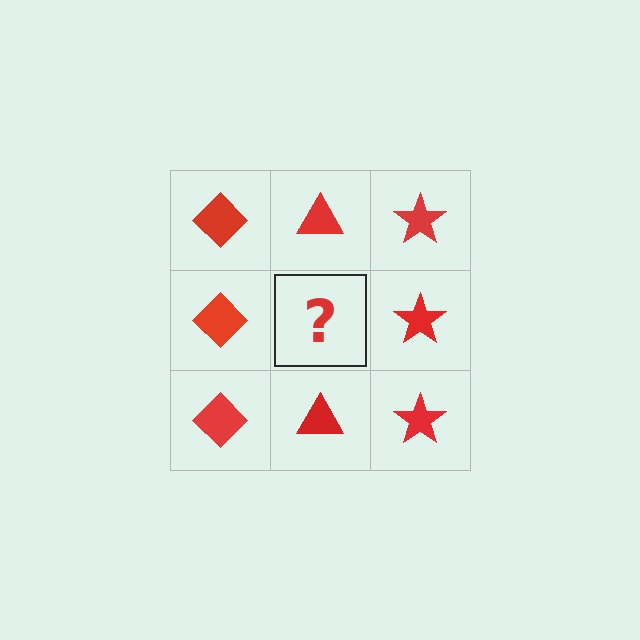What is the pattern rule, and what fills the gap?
The rule is that each column has a consistent shape. The gap should be filled with a red triangle.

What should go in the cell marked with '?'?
The missing cell should contain a red triangle.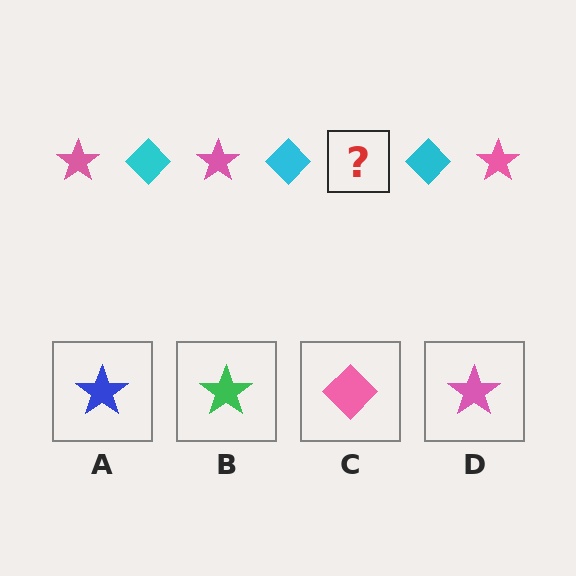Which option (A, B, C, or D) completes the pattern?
D.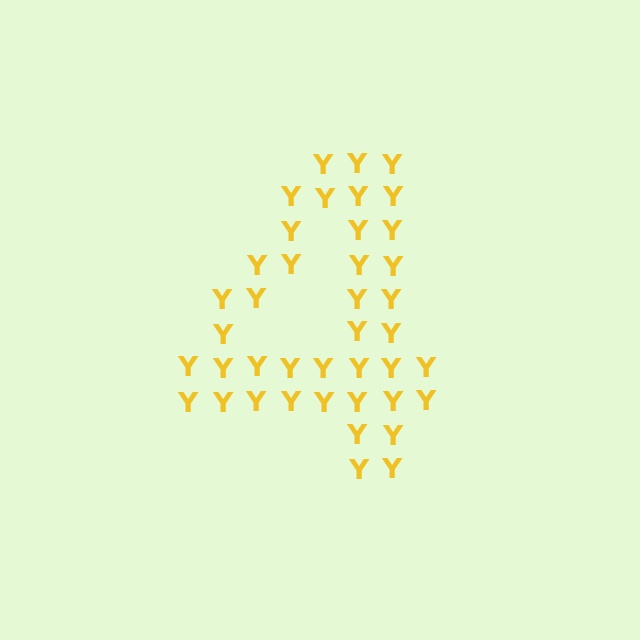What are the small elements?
The small elements are letter Y's.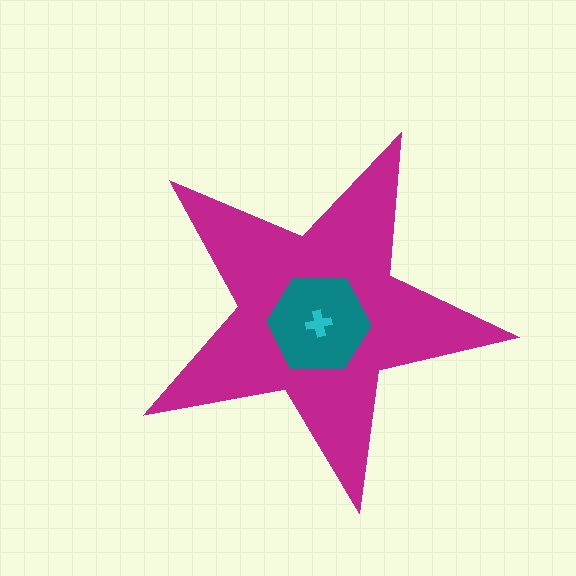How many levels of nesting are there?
3.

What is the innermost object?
The cyan cross.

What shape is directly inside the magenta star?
The teal hexagon.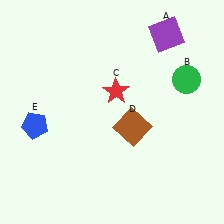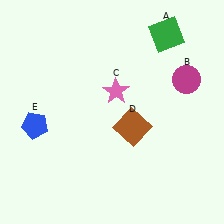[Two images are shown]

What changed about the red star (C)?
In Image 1, C is red. In Image 2, it changed to pink.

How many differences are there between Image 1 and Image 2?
There are 3 differences between the two images.